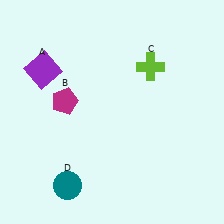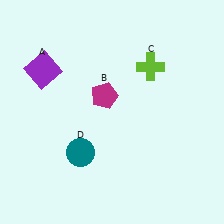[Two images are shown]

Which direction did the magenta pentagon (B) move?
The magenta pentagon (B) moved right.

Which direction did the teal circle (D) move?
The teal circle (D) moved up.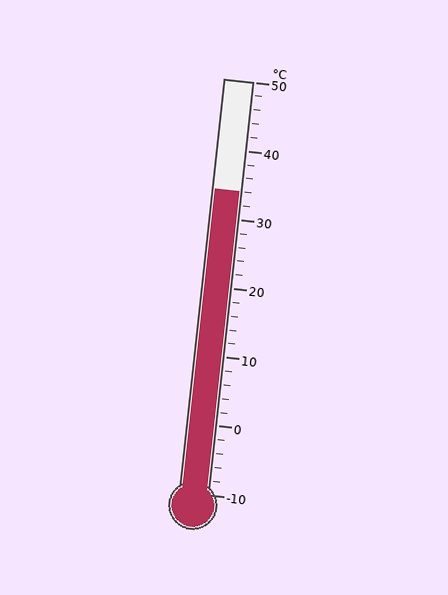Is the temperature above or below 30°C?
The temperature is above 30°C.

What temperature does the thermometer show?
The thermometer shows approximately 34°C.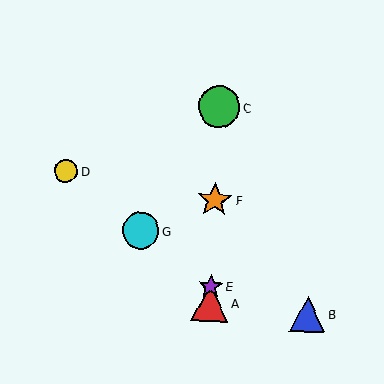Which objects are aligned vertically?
Objects A, C, E, F are aligned vertically.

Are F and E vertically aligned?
Yes, both are at x≈215.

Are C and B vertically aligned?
No, C is at x≈219 and B is at x≈308.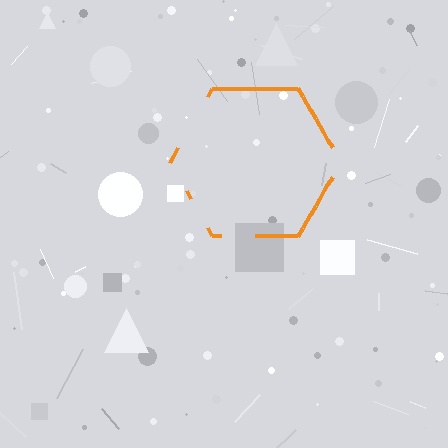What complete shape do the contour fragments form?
The contour fragments form a hexagon.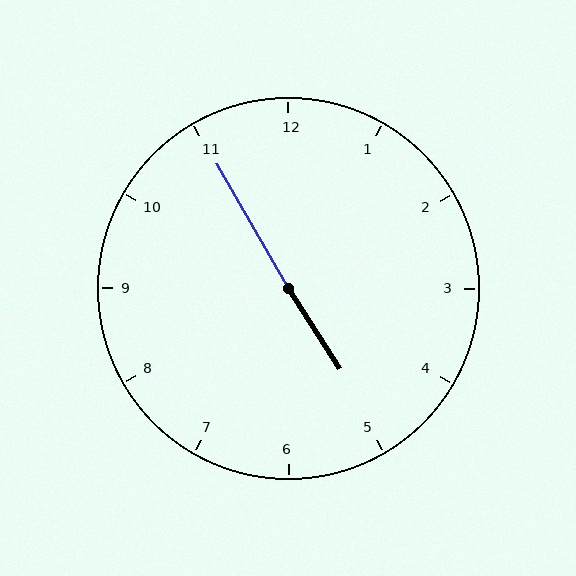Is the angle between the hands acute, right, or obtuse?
It is obtuse.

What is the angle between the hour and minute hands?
Approximately 178 degrees.